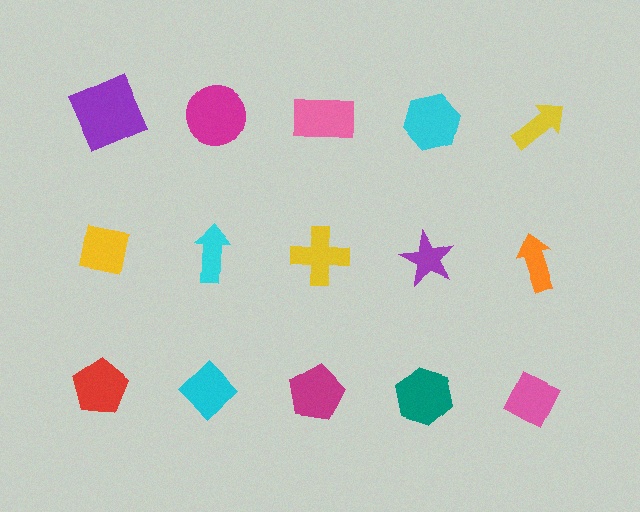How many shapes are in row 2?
5 shapes.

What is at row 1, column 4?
A cyan hexagon.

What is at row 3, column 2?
A cyan diamond.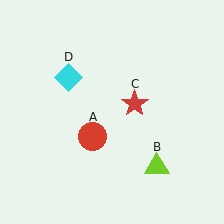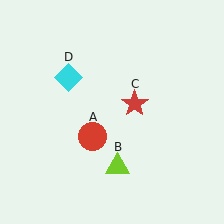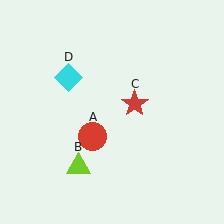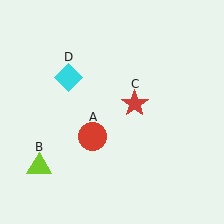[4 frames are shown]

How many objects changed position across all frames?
1 object changed position: lime triangle (object B).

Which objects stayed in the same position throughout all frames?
Red circle (object A) and red star (object C) and cyan diamond (object D) remained stationary.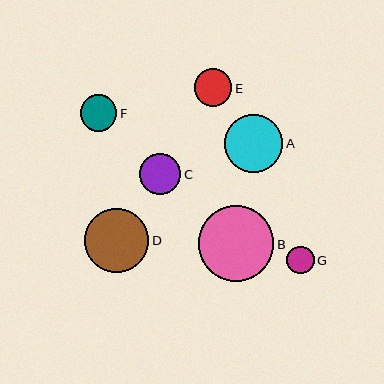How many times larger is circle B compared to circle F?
Circle B is approximately 2.1 times the size of circle F.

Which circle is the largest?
Circle B is the largest with a size of approximately 75 pixels.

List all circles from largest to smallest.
From largest to smallest: B, D, A, C, E, F, G.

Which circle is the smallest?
Circle G is the smallest with a size of approximately 27 pixels.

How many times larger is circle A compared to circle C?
Circle A is approximately 1.4 times the size of circle C.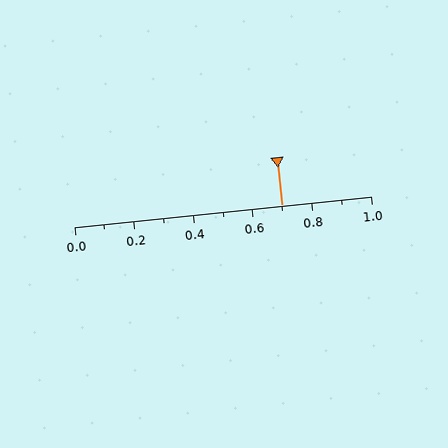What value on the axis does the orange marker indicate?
The marker indicates approximately 0.7.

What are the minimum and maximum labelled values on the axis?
The axis runs from 0.0 to 1.0.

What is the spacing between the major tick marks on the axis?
The major ticks are spaced 0.2 apart.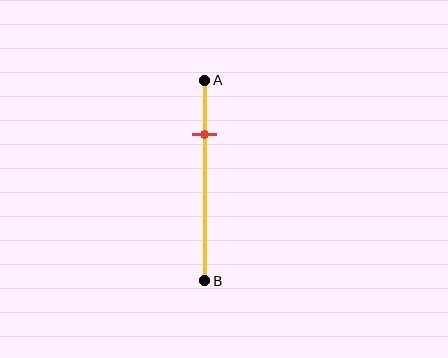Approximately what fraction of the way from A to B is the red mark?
The red mark is approximately 25% of the way from A to B.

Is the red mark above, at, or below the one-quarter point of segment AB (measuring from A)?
The red mark is approximately at the one-quarter point of segment AB.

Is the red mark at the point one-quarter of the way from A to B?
Yes, the mark is approximately at the one-quarter point.